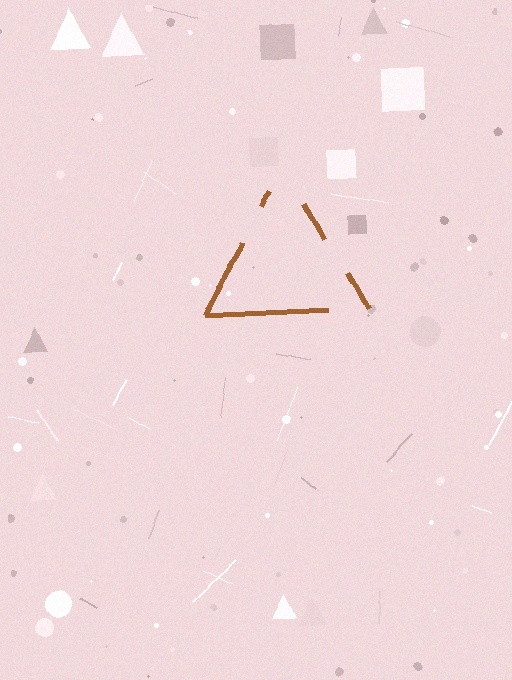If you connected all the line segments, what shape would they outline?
They would outline a triangle.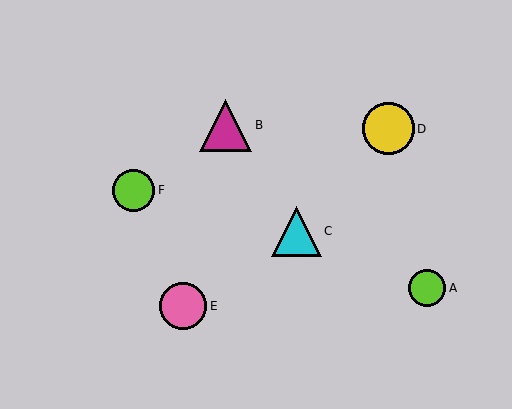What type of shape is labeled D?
Shape D is a yellow circle.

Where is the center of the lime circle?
The center of the lime circle is at (133, 190).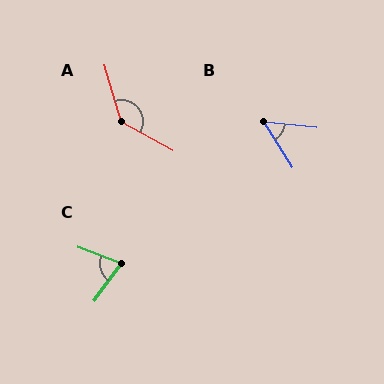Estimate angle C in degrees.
Approximately 74 degrees.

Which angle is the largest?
A, at approximately 135 degrees.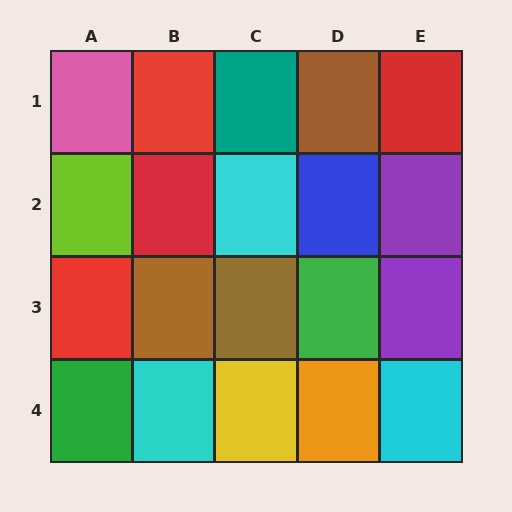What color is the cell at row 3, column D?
Green.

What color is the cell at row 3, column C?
Brown.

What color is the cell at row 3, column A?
Red.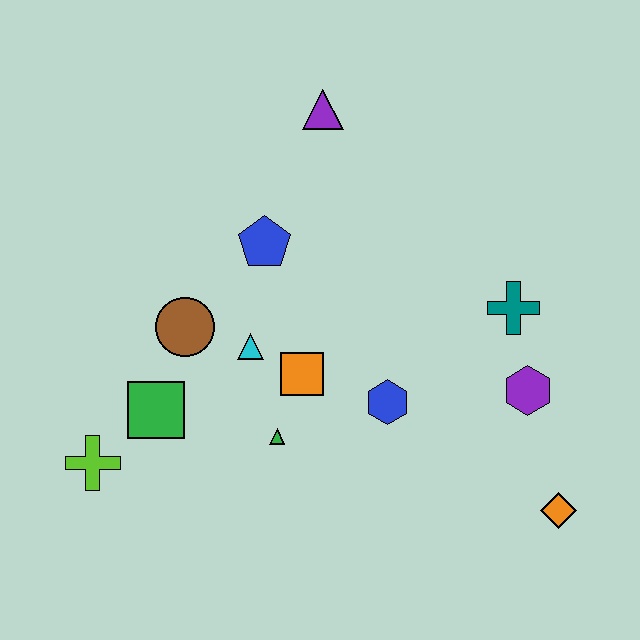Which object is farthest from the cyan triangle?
The orange diamond is farthest from the cyan triangle.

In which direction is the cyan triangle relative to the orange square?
The cyan triangle is to the left of the orange square.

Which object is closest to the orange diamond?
The purple hexagon is closest to the orange diamond.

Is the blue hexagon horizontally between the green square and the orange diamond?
Yes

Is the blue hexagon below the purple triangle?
Yes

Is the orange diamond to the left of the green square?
No